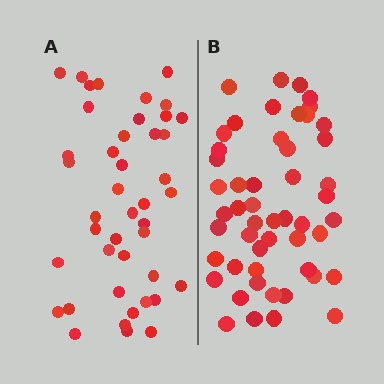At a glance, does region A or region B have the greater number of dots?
Region B (the right region) has more dots.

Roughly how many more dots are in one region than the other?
Region B has roughly 8 or so more dots than region A.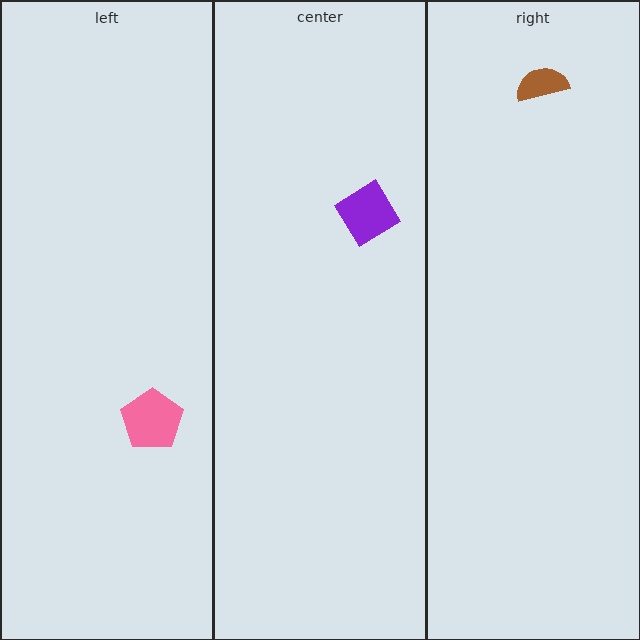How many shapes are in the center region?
1.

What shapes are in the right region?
The brown semicircle.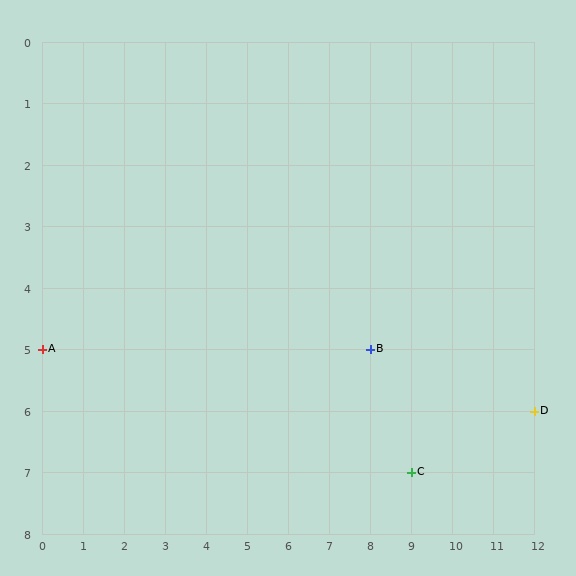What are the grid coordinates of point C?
Point C is at grid coordinates (9, 7).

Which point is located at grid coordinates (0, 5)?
Point A is at (0, 5).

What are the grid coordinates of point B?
Point B is at grid coordinates (8, 5).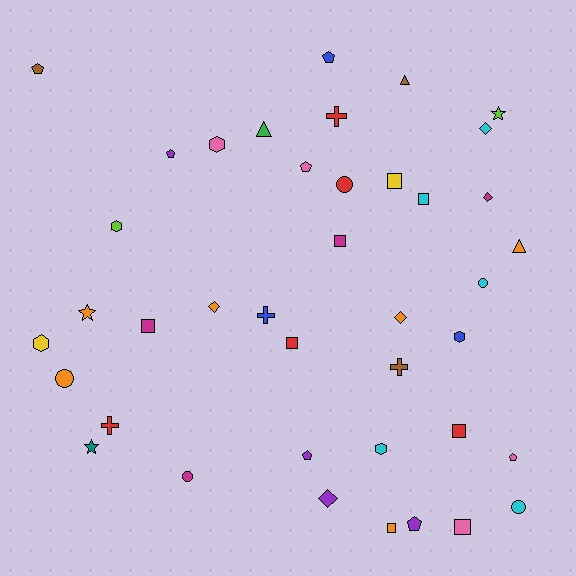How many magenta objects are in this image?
There are 4 magenta objects.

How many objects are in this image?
There are 40 objects.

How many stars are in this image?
There are 3 stars.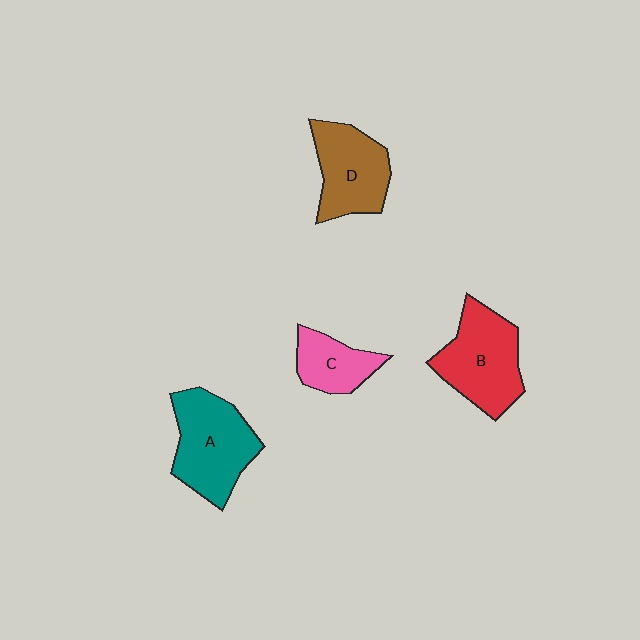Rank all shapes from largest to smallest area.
From largest to smallest: A (teal), B (red), D (brown), C (pink).